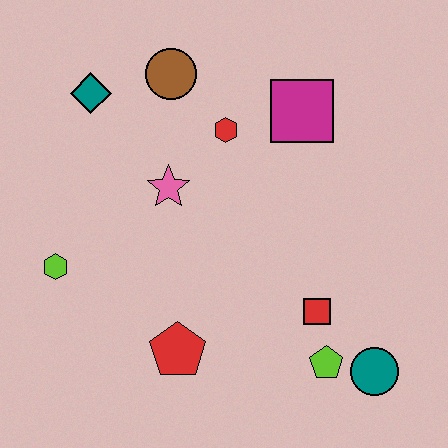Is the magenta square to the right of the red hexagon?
Yes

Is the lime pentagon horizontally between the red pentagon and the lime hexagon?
No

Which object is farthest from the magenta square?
The lime hexagon is farthest from the magenta square.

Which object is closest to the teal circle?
The lime pentagon is closest to the teal circle.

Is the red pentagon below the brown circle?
Yes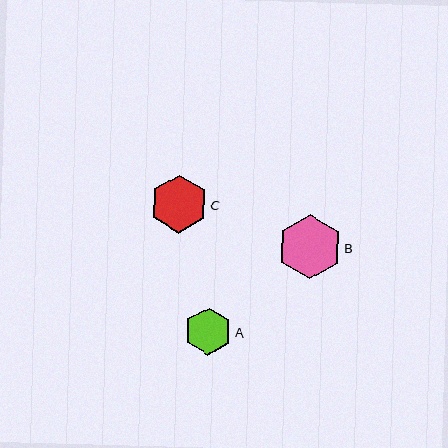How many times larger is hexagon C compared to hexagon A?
Hexagon C is approximately 1.2 times the size of hexagon A.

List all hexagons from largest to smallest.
From largest to smallest: B, C, A.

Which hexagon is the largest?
Hexagon B is the largest with a size of approximately 64 pixels.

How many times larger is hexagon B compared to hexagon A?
Hexagon B is approximately 1.3 times the size of hexagon A.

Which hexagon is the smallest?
Hexagon A is the smallest with a size of approximately 48 pixels.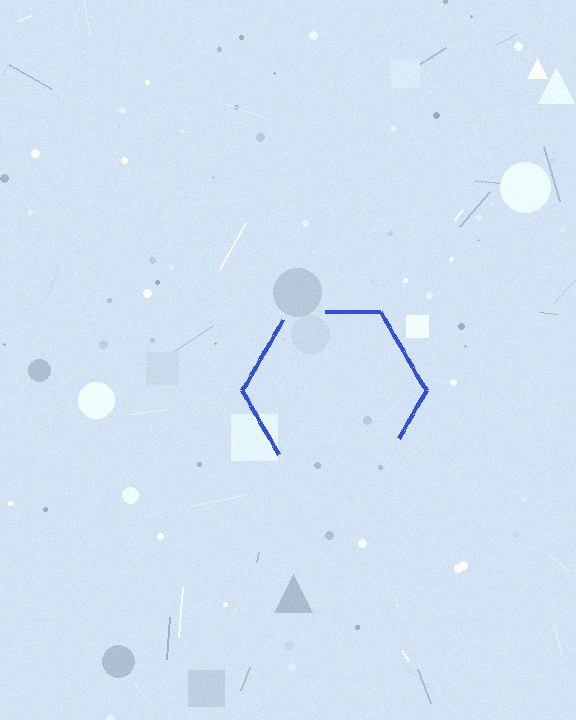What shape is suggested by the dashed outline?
The dashed outline suggests a hexagon.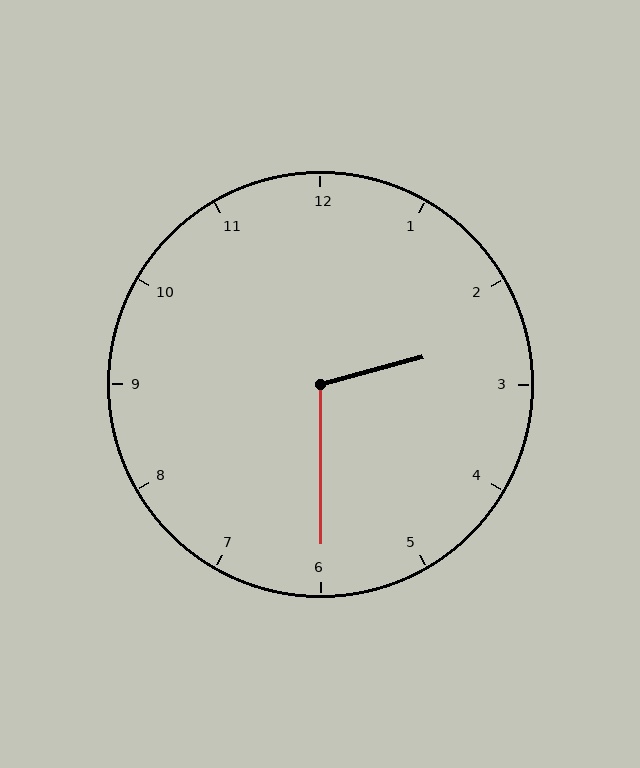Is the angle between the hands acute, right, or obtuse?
It is obtuse.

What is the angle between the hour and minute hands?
Approximately 105 degrees.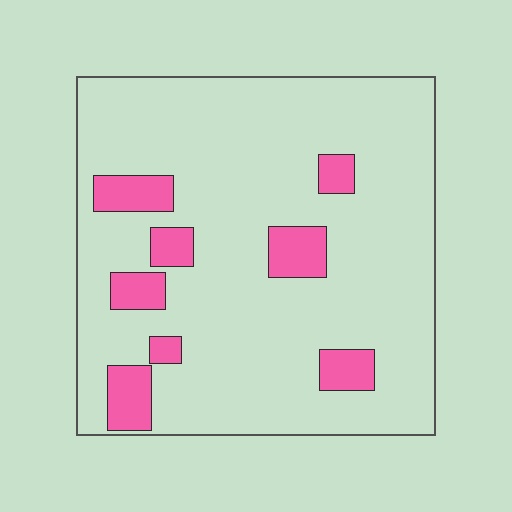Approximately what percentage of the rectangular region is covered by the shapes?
Approximately 15%.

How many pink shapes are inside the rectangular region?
8.